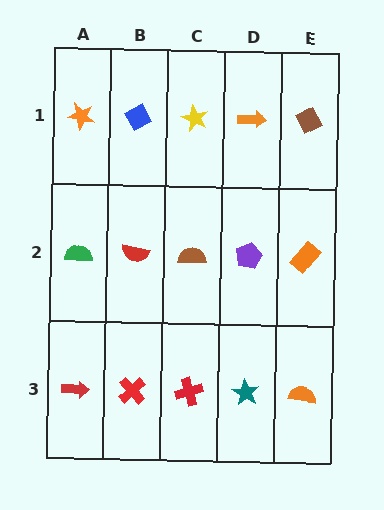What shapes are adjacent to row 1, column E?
An orange rectangle (row 2, column E), an orange arrow (row 1, column D).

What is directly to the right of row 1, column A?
A blue diamond.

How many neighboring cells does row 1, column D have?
3.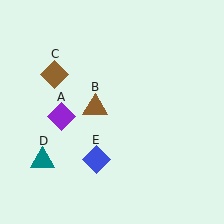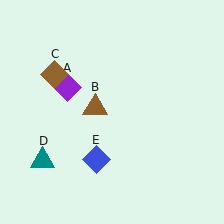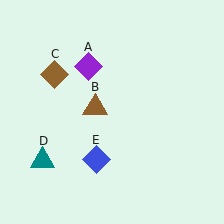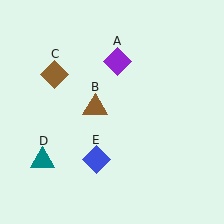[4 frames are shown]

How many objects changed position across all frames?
1 object changed position: purple diamond (object A).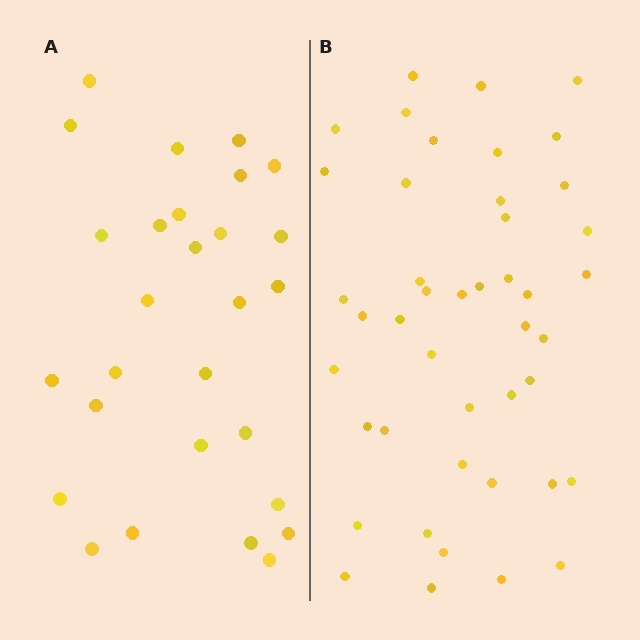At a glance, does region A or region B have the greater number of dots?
Region B (the right region) has more dots.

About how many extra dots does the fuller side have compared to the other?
Region B has approximately 15 more dots than region A.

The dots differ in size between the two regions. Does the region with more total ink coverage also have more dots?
No. Region A has more total ink coverage because its dots are larger, but region B actually contains more individual dots. Total area can be misleading — the number of items is what matters here.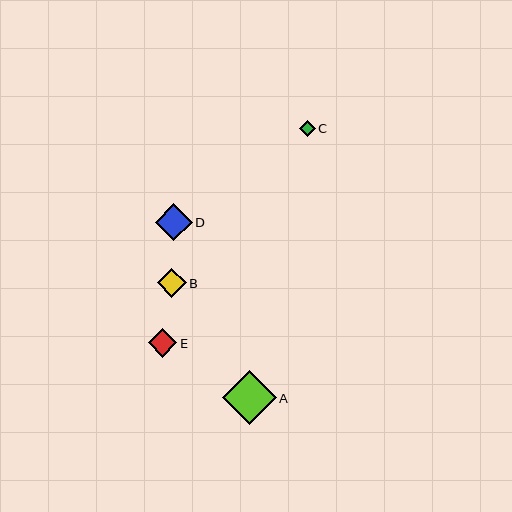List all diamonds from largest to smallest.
From largest to smallest: A, D, B, E, C.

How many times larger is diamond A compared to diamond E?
Diamond A is approximately 1.9 times the size of diamond E.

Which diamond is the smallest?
Diamond C is the smallest with a size of approximately 16 pixels.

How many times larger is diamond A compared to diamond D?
Diamond A is approximately 1.5 times the size of diamond D.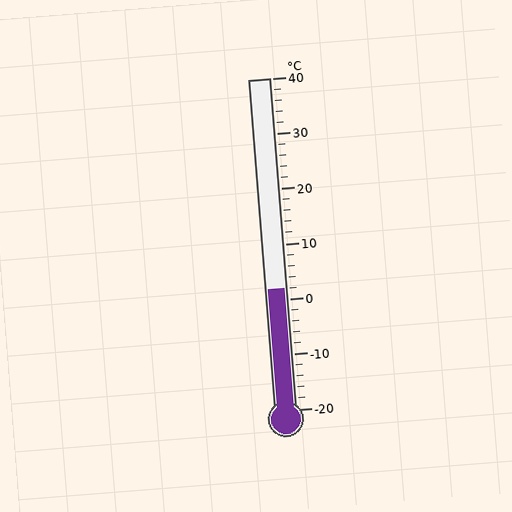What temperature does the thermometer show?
The thermometer shows approximately 2°C.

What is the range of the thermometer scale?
The thermometer scale ranges from -20°C to 40°C.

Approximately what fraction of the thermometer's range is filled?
The thermometer is filled to approximately 35% of its range.